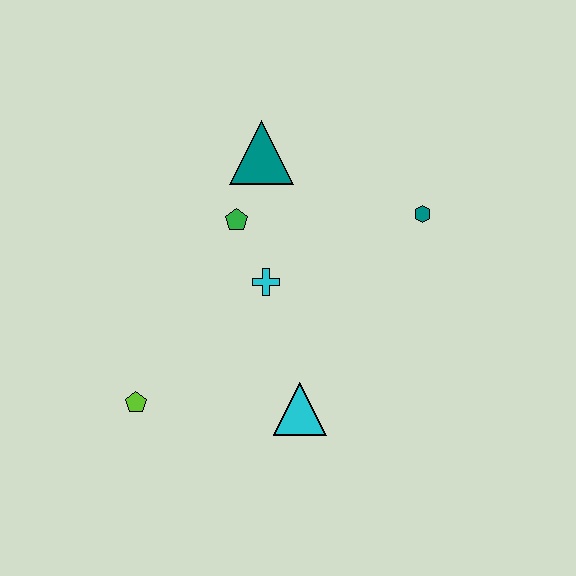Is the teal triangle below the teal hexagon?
No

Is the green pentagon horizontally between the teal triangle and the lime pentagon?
Yes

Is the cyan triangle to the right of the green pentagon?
Yes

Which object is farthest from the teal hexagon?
The lime pentagon is farthest from the teal hexagon.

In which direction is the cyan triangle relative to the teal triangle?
The cyan triangle is below the teal triangle.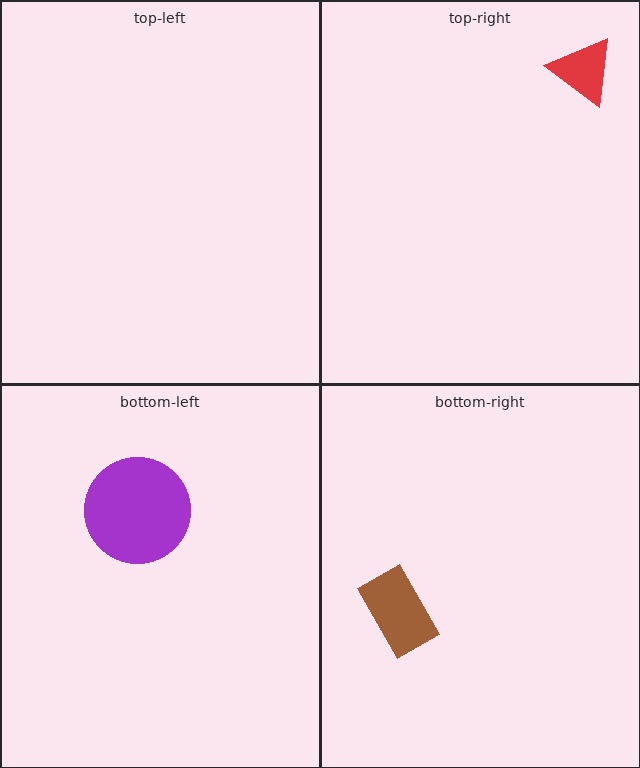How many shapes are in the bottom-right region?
1.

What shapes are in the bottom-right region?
The brown rectangle.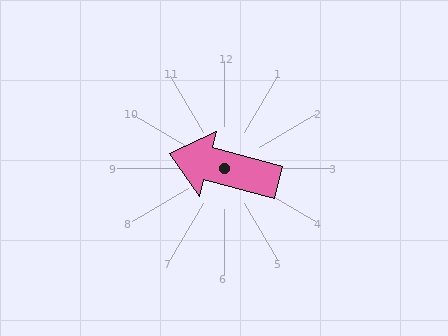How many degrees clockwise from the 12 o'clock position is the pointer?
Approximately 285 degrees.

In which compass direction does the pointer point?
West.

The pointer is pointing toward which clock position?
Roughly 9 o'clock.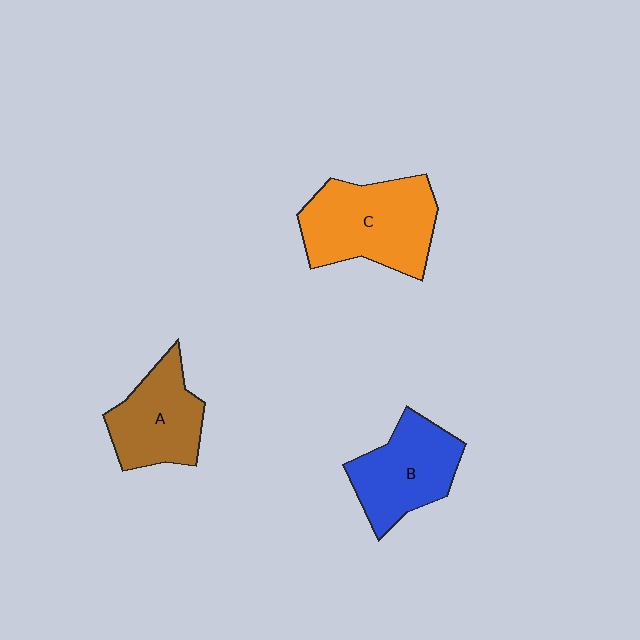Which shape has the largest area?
Shape C (orange).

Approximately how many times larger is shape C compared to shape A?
Approximately 1.4 times.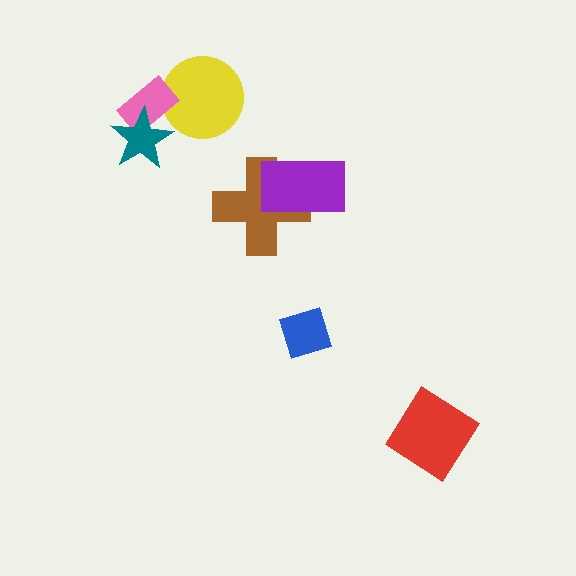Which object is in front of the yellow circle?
The pink rectangle is in front of the yellow circle.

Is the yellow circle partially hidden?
Yes, it is partially covered by another shape.